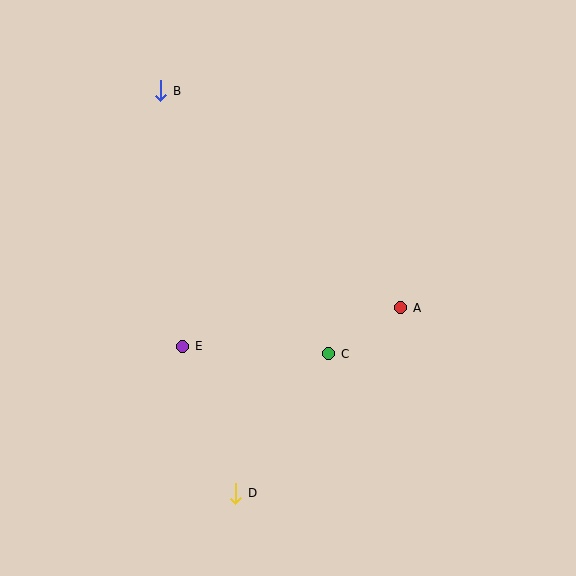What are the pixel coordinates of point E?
Point E is at (183, 346).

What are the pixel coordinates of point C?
Point C is at (329, 354).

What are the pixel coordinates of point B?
Point B is at (161, 91).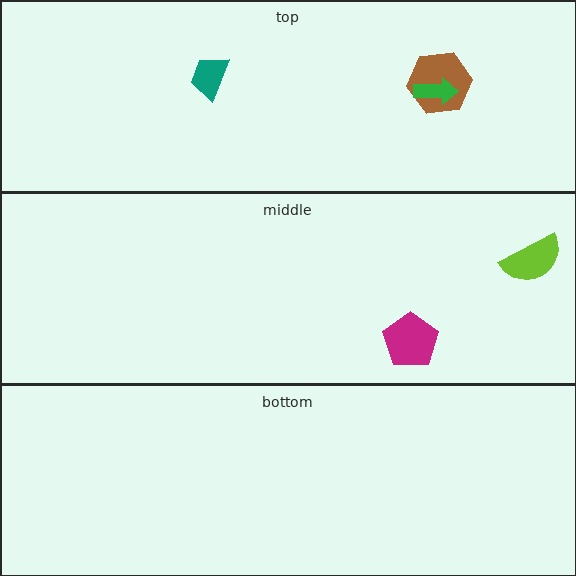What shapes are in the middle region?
The lime semicircle, the magenta pentagon.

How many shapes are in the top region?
3.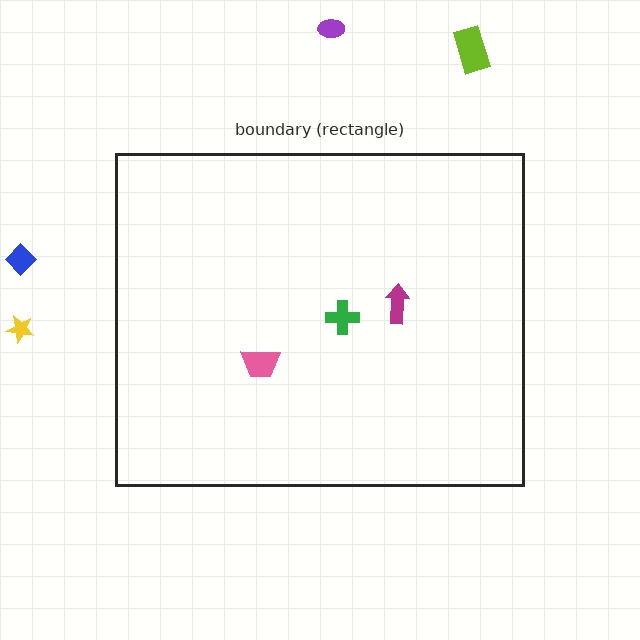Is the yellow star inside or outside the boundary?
Outside.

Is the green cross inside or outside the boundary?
Inside.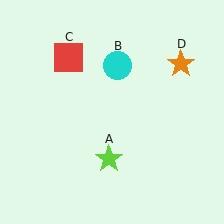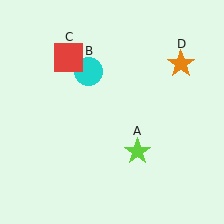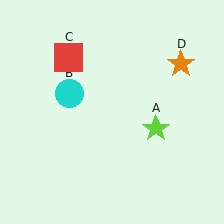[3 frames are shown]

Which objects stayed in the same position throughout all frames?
Red square (object C) and orange star (object D) remained stationary.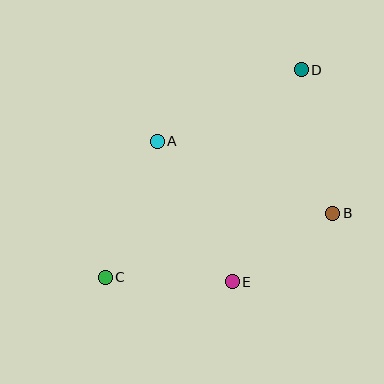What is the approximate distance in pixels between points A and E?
The distance between A and E is approximately 159 pixels.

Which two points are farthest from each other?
Points C and D are farthest from each other.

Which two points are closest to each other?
Points B and E are closest to each other.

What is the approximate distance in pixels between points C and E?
The distance between C and E is approximately 127 pixels.